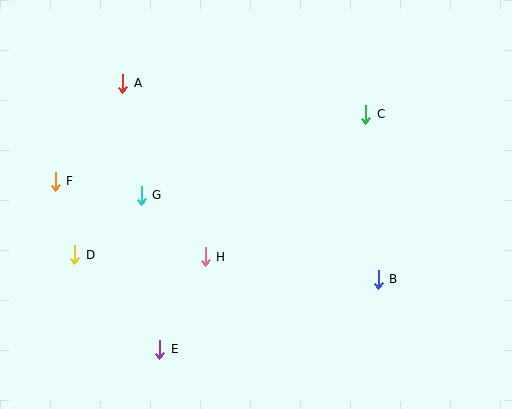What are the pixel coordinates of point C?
Point C is at (366, 114).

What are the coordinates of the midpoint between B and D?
The midpoint between B and D is at (227, 267).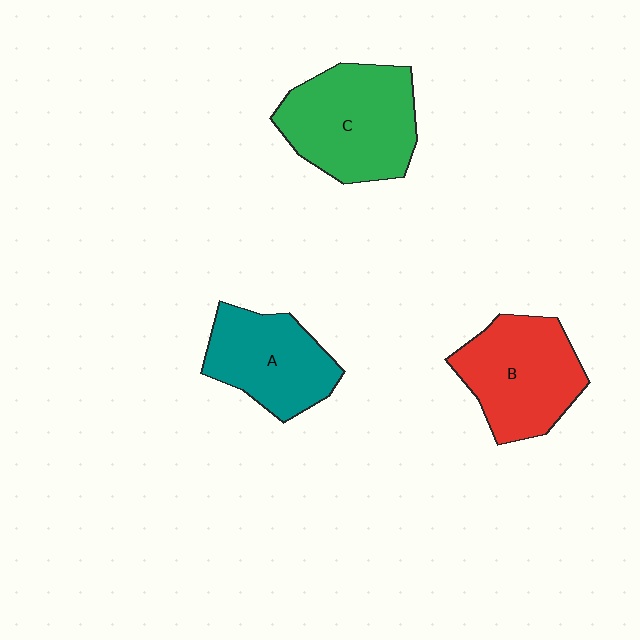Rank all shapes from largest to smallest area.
From largest to smallest: C (green), B (red), A (teal).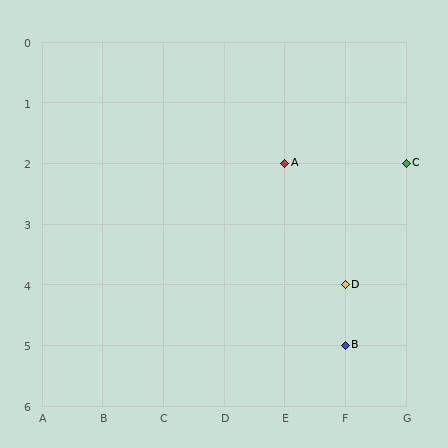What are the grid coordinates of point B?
Point B is at grid coordinates (F, 5).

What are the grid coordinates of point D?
Point D is at grid coordinates (F, 4).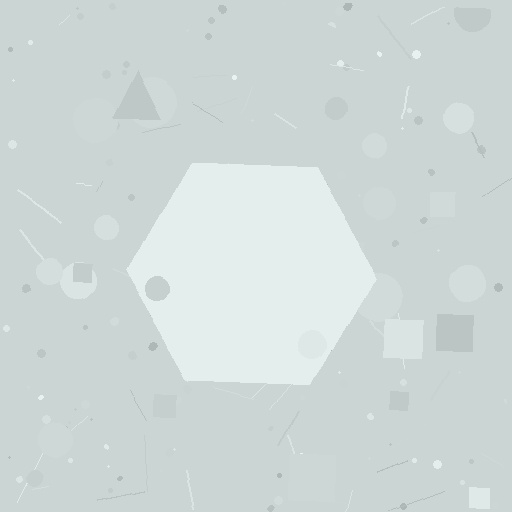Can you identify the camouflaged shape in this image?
The camouflaged shape is a hexagon.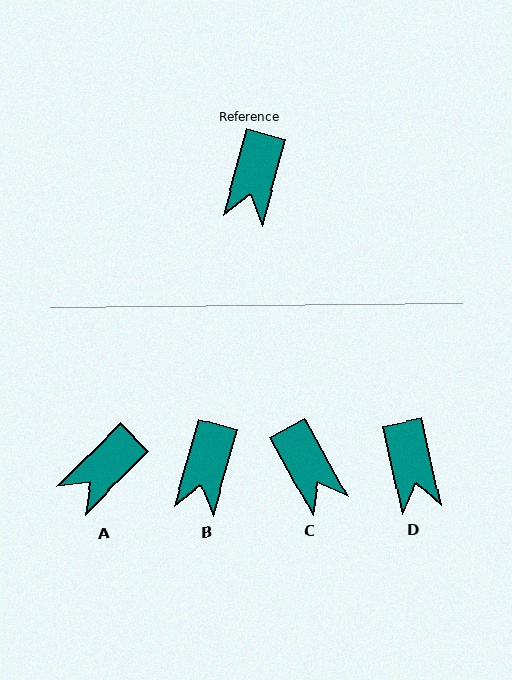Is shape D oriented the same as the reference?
No, it is off by about 28 degrees.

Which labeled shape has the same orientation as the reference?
B.